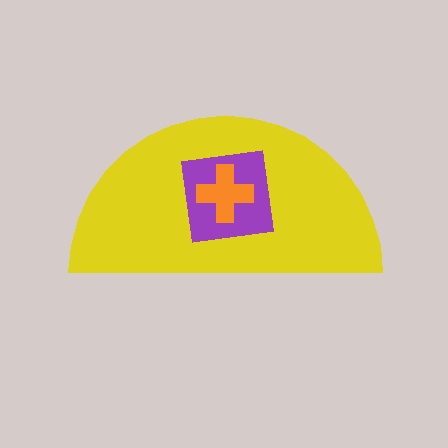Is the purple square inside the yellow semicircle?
Yes.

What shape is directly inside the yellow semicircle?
The purple square.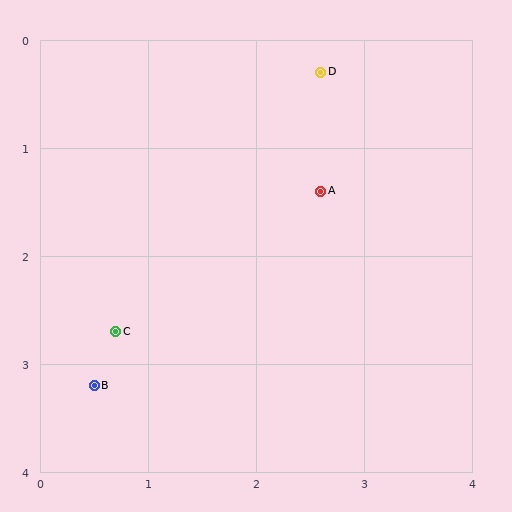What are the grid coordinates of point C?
Point C is at approximately (0.7, 2.7).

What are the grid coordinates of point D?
Point D is at approximately (2.6, 0.3).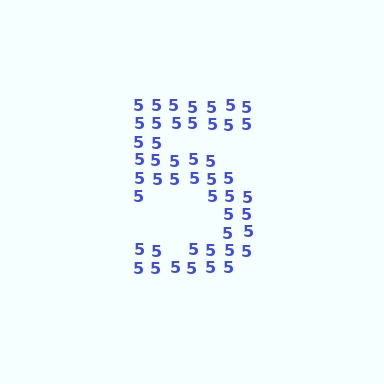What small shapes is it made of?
It is made of small digit 5's.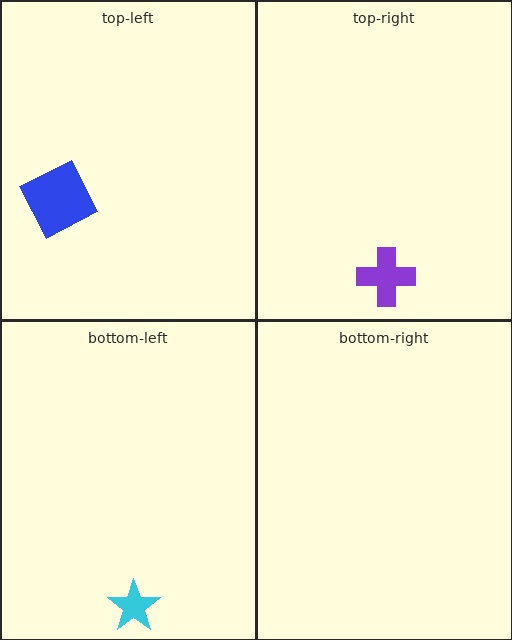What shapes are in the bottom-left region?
The cyan star.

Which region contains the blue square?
The top-left region.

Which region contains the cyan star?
The bottom-left region.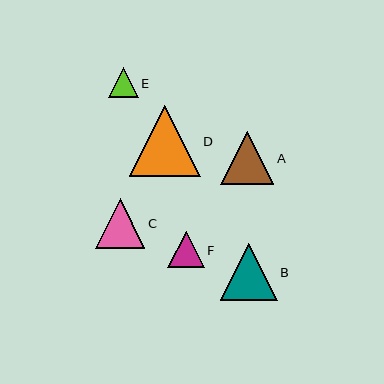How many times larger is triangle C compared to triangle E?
Triangle C is approximately 1.7 times the size of triangle E.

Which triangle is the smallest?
Triangle E is the smallest with a size of approximately 30 pixels.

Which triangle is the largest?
Triangle D is the largest with a size of approximately 71 pixels.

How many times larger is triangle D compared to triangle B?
Triangle D is approximately 1.3 times the size of triangle B.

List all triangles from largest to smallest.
From largest to smallest: D, B, A, C, F, E.